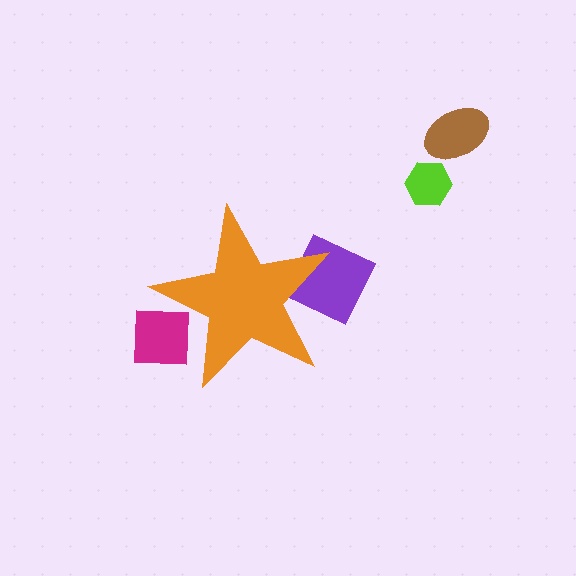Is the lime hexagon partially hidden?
No, the lime hexagon is fully visible.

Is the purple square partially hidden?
Yes, the purple square is partially hidden behind the orange star.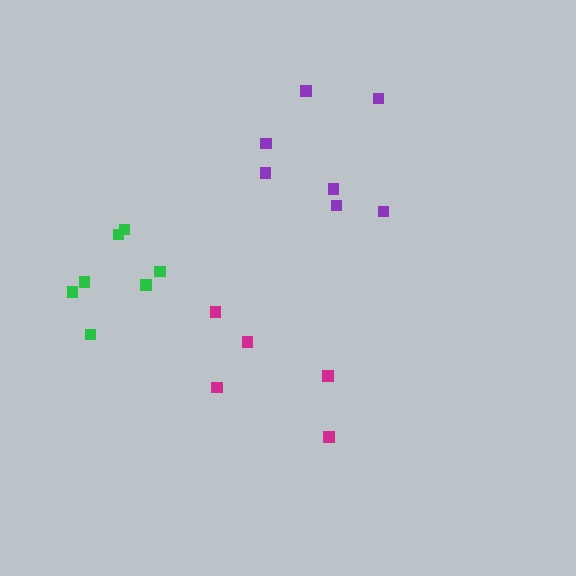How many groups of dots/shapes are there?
There are 3 groups.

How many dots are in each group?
Group 1: 7 dots, Group 2: 5 dots, Group 3: 7 dots (19 total).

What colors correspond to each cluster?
The clusters are colored: green, magenta, purple.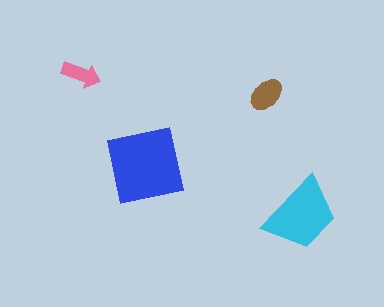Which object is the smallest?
The pink arrow.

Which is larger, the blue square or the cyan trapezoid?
The blue square.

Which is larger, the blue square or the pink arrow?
The blue square.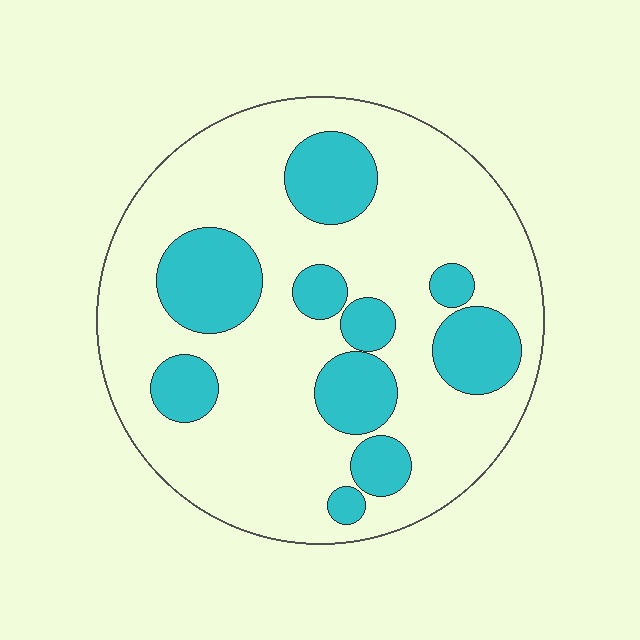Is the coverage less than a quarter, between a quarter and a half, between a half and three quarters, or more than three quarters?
Between a quarter and a half.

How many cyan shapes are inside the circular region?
10.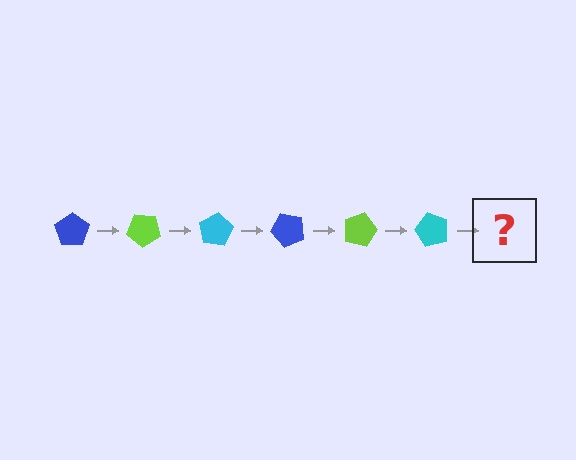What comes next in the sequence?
The next element should be a blue pentagon, rotated 240 degrees from the start.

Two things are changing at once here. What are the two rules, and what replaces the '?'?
The two rules are that it rotates 40 degrees each step and the color cycles through blue, lime, and cyan. The '?' should be a blue pentagon, rotated 240 degrees from the start.